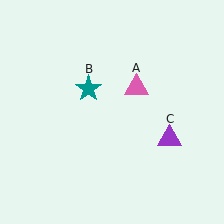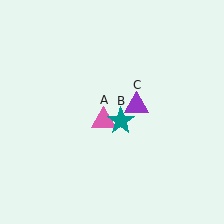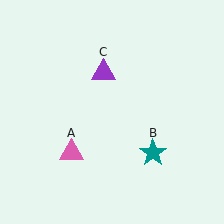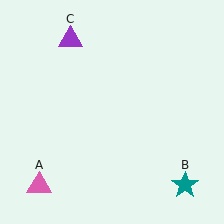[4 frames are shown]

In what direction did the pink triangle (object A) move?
The pink triangle (object A) moved down and to the left.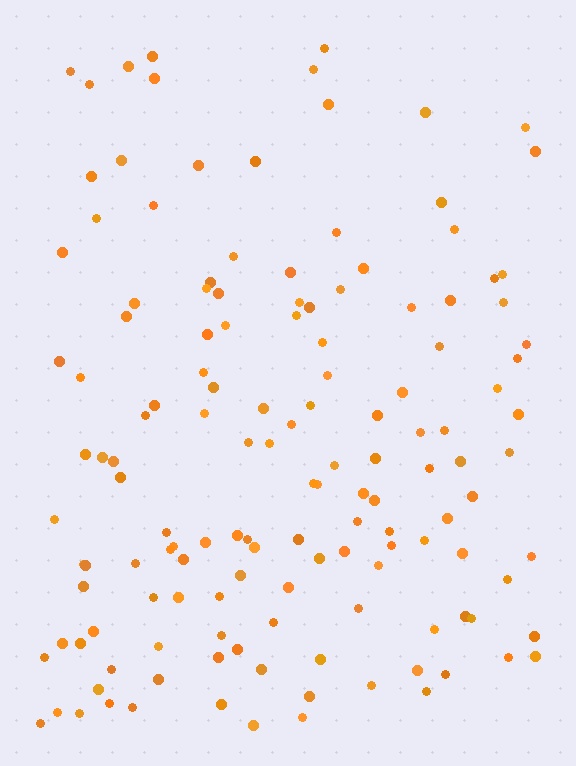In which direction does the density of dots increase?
From top to bottom, with the bottom side densest.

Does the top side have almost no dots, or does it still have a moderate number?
Still a moderate number, just noticeably fewer than the bottom.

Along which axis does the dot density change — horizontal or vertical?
Vertical.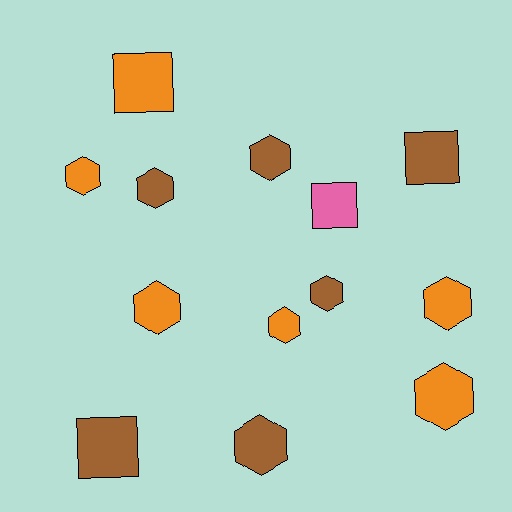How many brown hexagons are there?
There are 4 brown hexagons.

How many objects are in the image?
There are 13 objects.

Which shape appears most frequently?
Hexagon, with 9 objects.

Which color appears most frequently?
Orange, with 6 objects.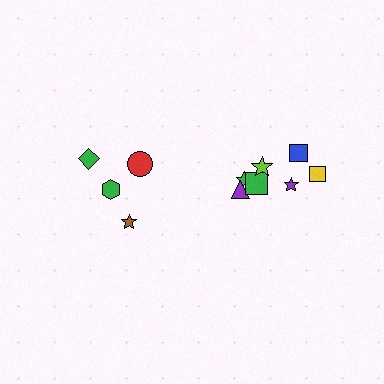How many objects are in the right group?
There are 7 objects.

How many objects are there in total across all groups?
There are 11 objects.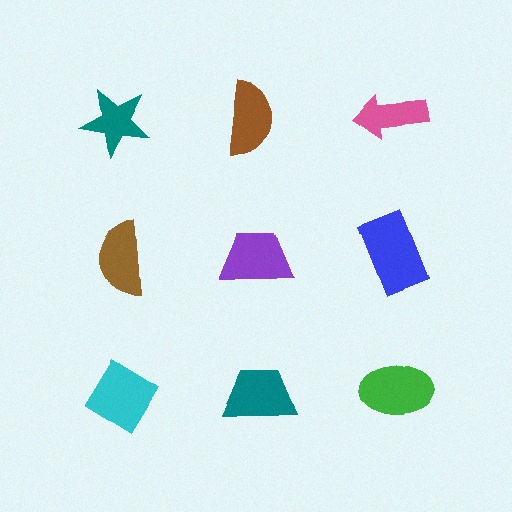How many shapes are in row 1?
3 shapes.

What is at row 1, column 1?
A teal star.